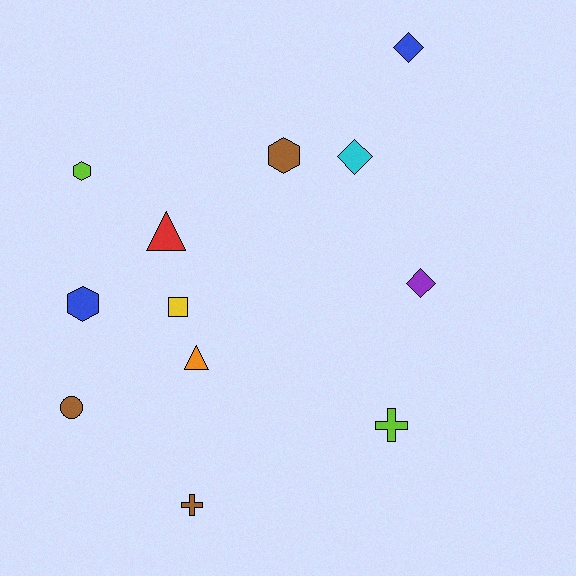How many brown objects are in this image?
There are 3 brown objects.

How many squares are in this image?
There is 1 square.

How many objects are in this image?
There are 12 objects.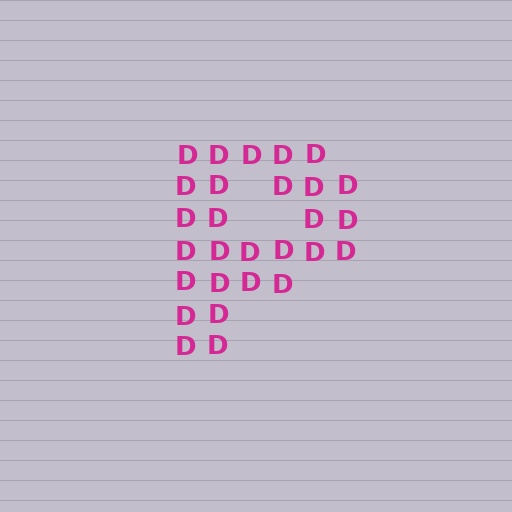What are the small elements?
The small elements are letter D's.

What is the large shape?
The large shape is the letter P.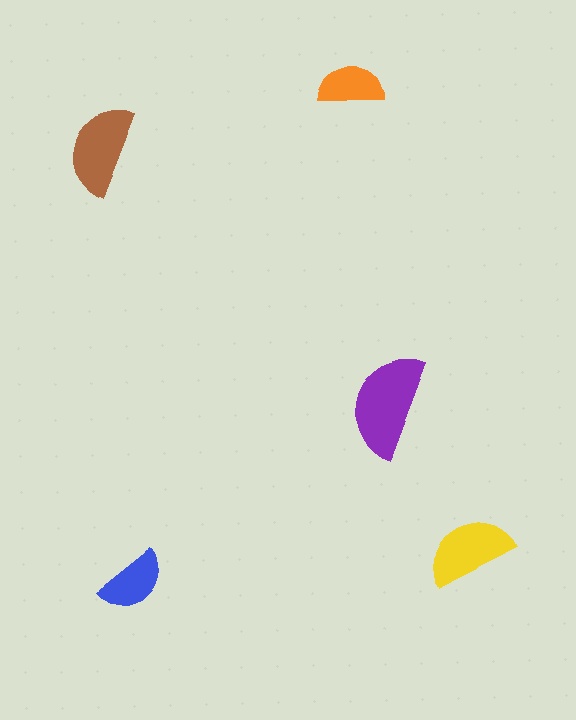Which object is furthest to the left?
The brown semicircle is leftmost.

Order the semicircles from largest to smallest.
the purple one, the brown one, the yellow one, the blue one, the orange one.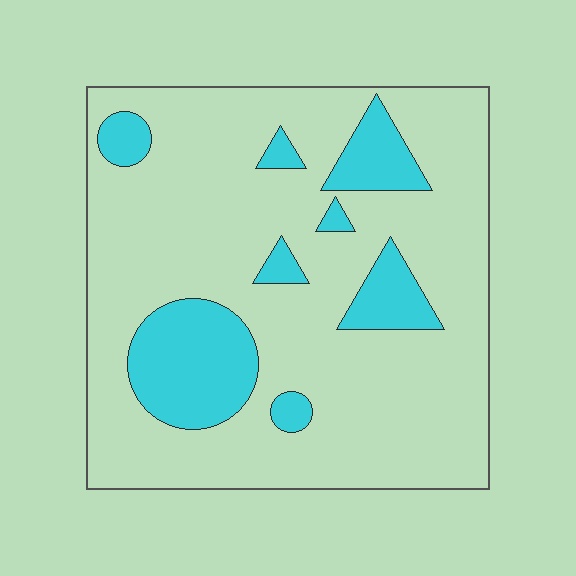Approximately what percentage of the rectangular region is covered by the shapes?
Approximately 20%.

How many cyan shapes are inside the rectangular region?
8.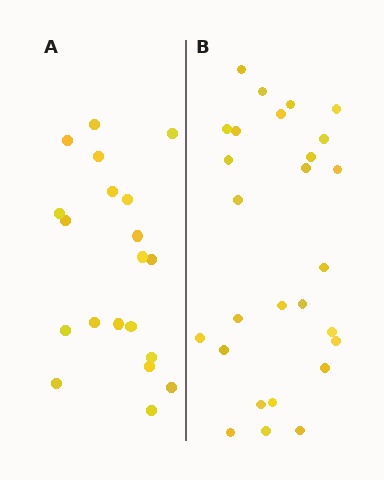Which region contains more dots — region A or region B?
Region B (the right region) has more dots.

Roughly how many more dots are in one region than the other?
Region B has roughly 8 or so more dots than region A.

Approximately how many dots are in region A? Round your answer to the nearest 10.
About 20 dots.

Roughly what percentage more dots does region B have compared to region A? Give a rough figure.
About 35% more.